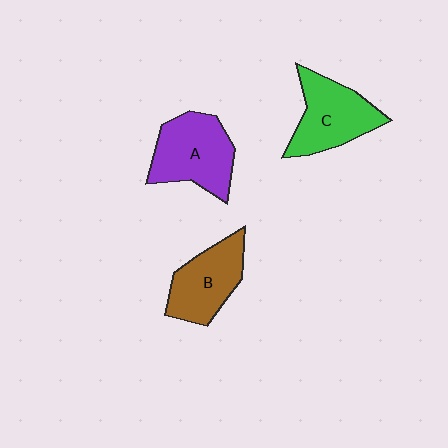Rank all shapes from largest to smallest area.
From largest to smallest: A (purple), C (green), B (brown).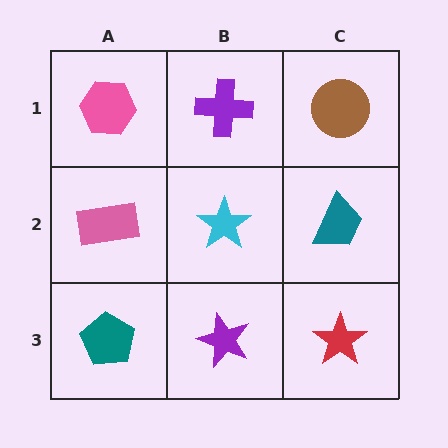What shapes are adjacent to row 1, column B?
A cyan star (row 2, column B), a pink hexagon (row 1, column A), a brown circle (row 1, column C).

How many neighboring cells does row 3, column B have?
3.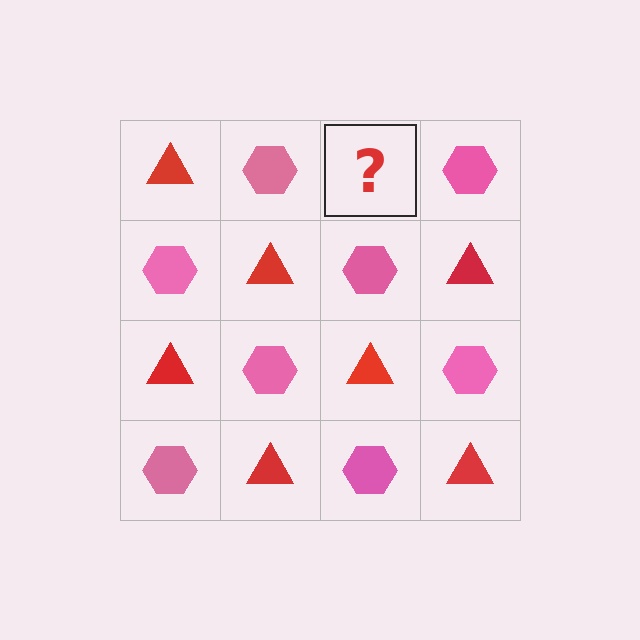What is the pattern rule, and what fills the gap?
The rule is that it alternates red triangle and pink hexagon in a checkerboard pattern. The gap should be filled with a red triangle.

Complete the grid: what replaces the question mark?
The question mark should be replaced with a red triangle.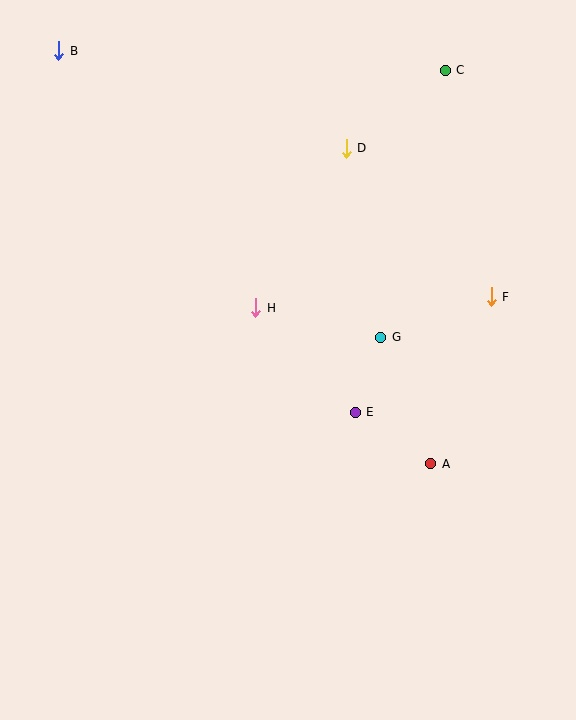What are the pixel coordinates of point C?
Point C is at (445, 70).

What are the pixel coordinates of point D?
Point D is at (346, 148).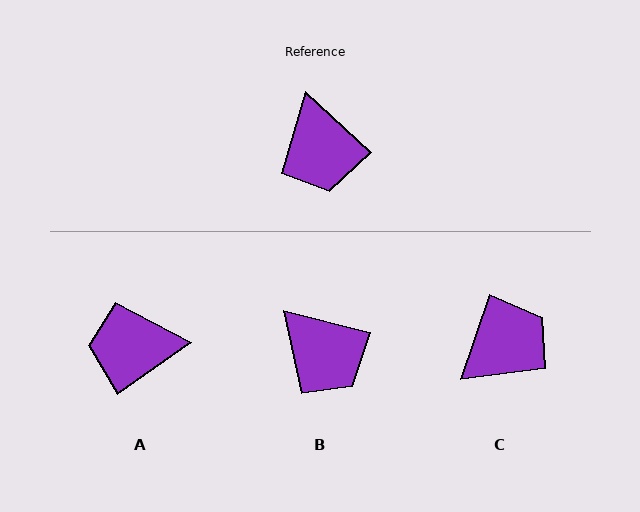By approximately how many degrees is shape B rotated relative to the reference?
Approximately 28 degrees counter-clockwise.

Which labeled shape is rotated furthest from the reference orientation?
C, about 114 degrees away.